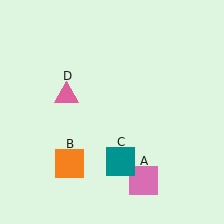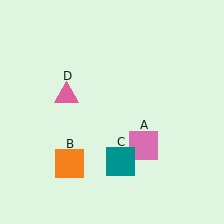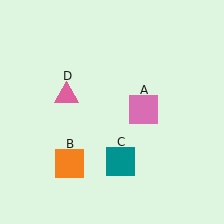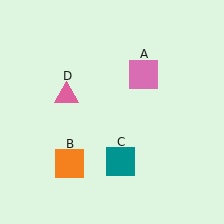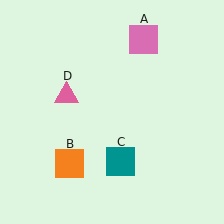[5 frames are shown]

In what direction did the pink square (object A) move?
The pink square (object A) moved up.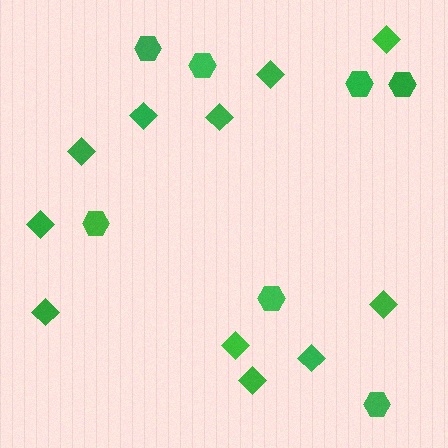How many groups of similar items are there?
There are 2 groups: one group of hexagons (7) and one group of diamonds (11).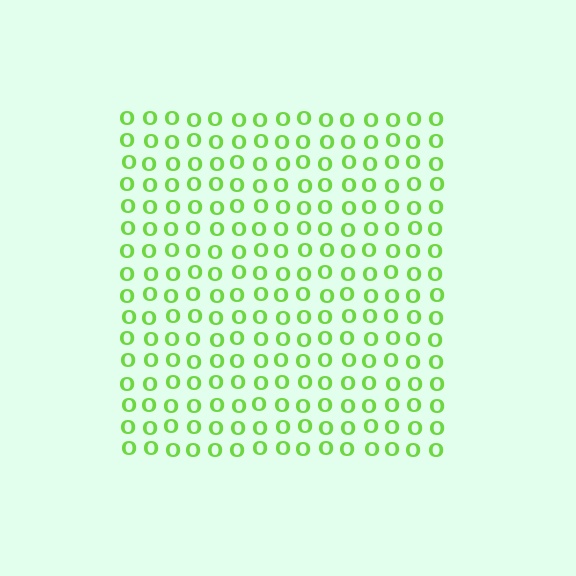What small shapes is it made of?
It is made of small letter O's.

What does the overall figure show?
The overall figure shows a square.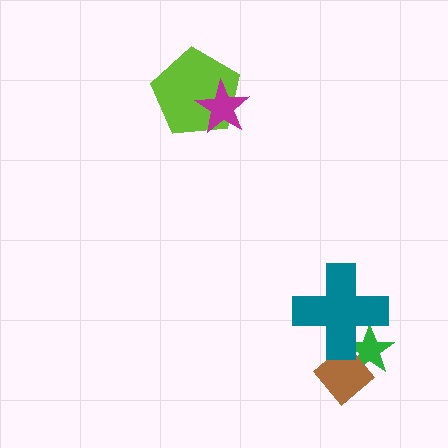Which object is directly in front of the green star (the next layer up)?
The brown diamond is directly in front of the green star.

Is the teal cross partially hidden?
No, no other shape covers it.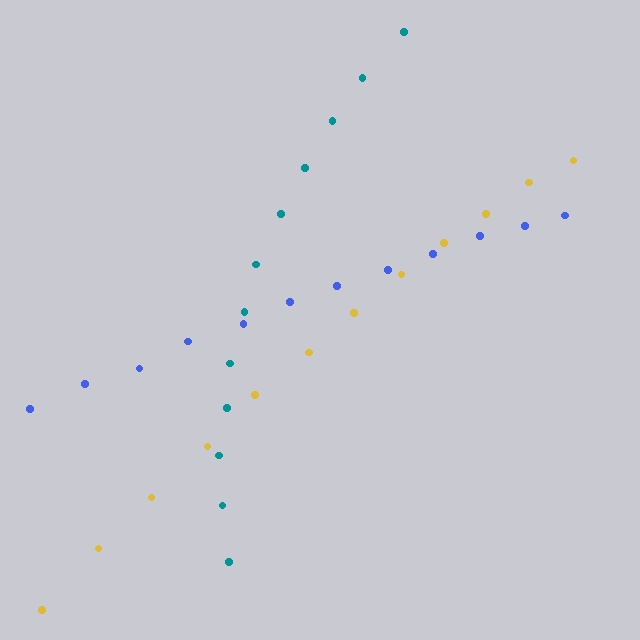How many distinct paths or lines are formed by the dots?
There are 3 distinct paths.